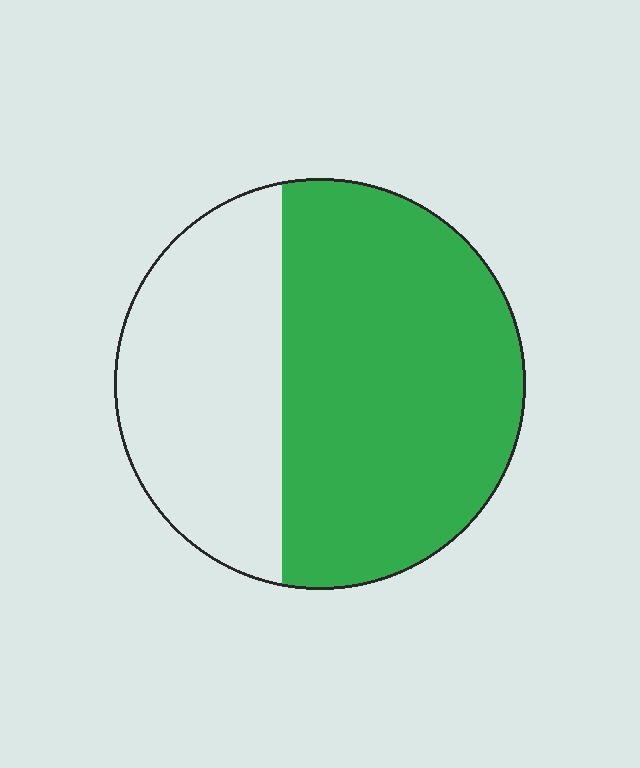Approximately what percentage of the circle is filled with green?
Approximately 60%.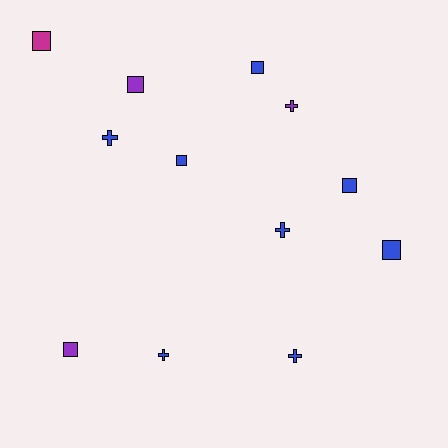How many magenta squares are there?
There is 1 magenta square.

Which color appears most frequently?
Blue, with 8 objects.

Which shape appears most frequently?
Square, with 7 objects.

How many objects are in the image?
There are 12 objects.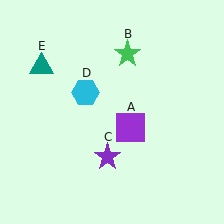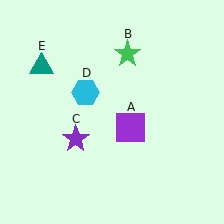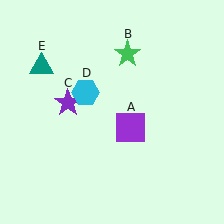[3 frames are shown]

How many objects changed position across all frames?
1 object changed position: purple star (object C).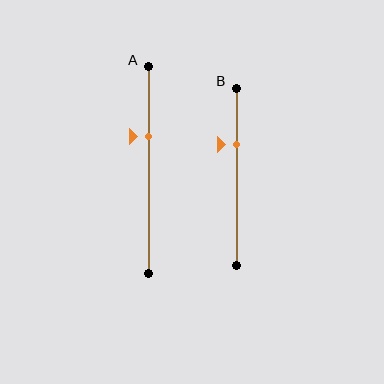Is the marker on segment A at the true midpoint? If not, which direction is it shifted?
No, the marker on segment A is shifted upward by about 16% of the segment length.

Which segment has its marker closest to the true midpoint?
Segment A has its marker closest to the true midpoint.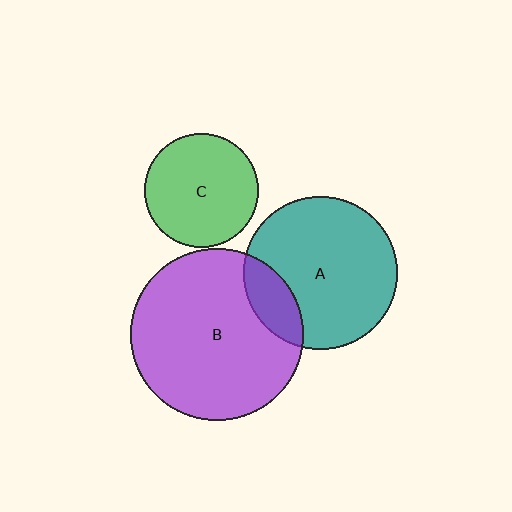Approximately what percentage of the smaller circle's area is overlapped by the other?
Approximately 15%.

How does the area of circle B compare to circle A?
Approximately 1.3 times.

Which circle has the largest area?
Circle B (purple).